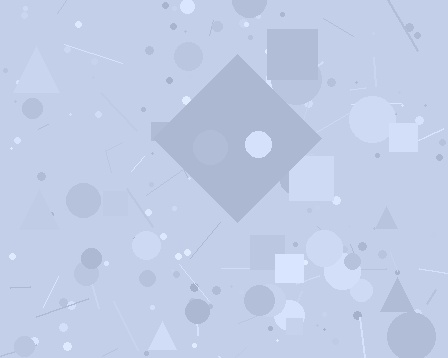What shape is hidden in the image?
A diamond is hidden in the image.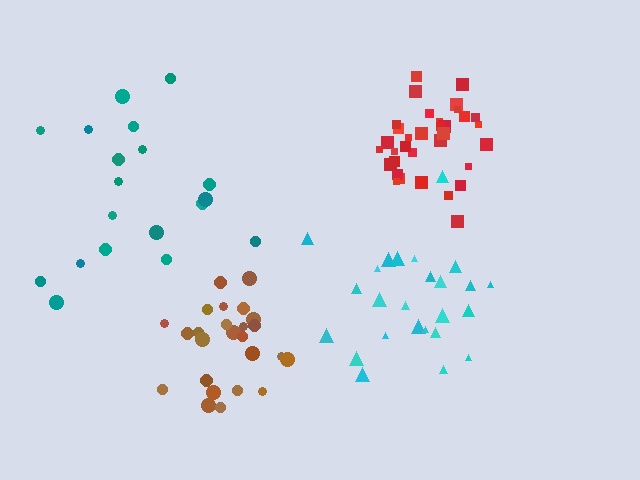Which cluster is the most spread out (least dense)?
Teal.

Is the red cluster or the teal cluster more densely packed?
Red.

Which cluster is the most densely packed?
Red.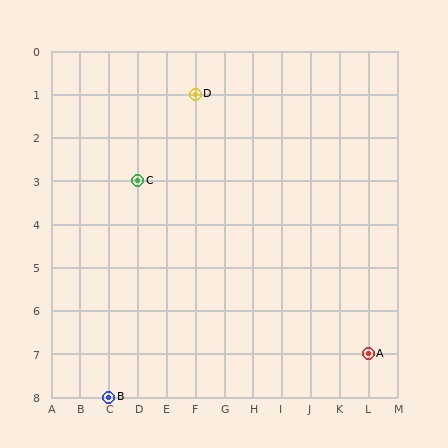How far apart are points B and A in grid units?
Points B and A are 9 columns and 1 row apart (about 9.1 grid units diagonally).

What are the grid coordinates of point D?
Point D is at grid coordinates (F, 1).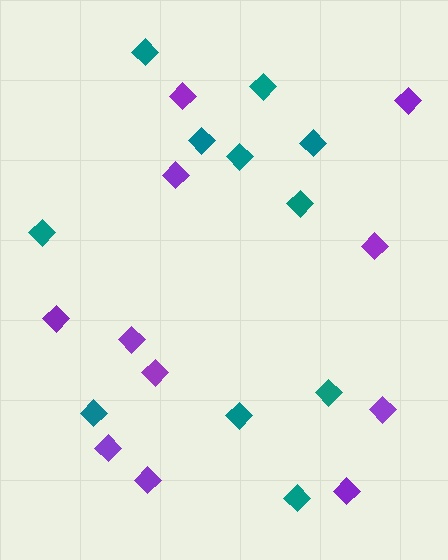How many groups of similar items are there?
There are 2 groups: one group of purple diamonds (11) and one group of teal diamonds (11).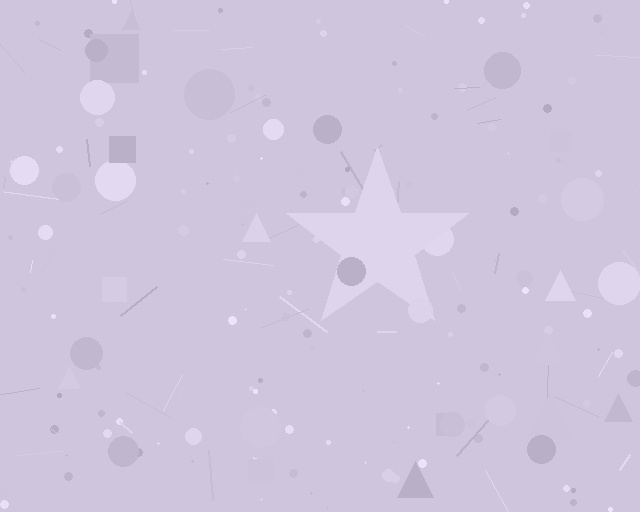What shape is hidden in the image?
A star is hidden in the image.